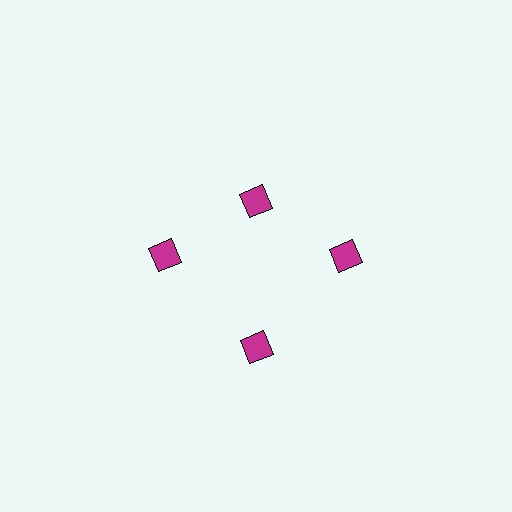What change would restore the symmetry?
The symmetry would be restored by moving it outward, back onto the ring so that all 4 diamonds sit at equal angles and equal distance from the center.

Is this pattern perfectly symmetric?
No. The 4 magenta diamonds are arranged in a ring, but one element near the 12 o'clock position is pulled inward toward the center, breaking the 4-fold rotational symmetry.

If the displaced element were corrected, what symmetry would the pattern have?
It would have 4-fold rotational symmetry — the pattern would map onto itself every 90 degrees.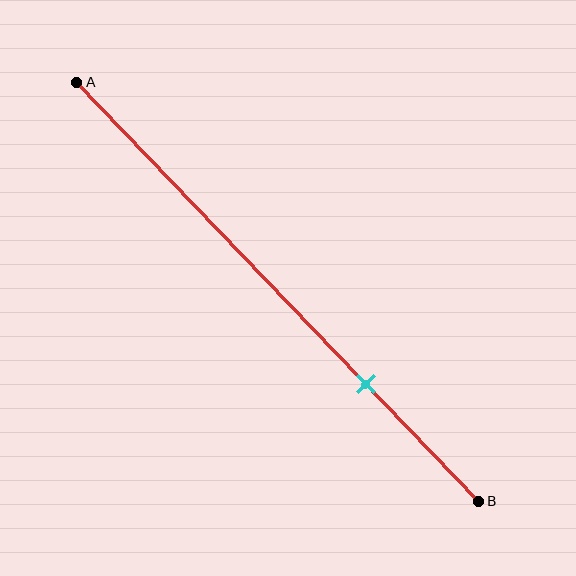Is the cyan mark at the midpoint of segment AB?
No, the mark is at about 70% from A, not at the 50% midpoint.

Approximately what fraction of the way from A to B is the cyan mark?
The cyan mark is approximately 70% of the way from A to B.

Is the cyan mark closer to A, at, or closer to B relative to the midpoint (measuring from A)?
The cyan mark is closer to point B than the midpoint of segment AB.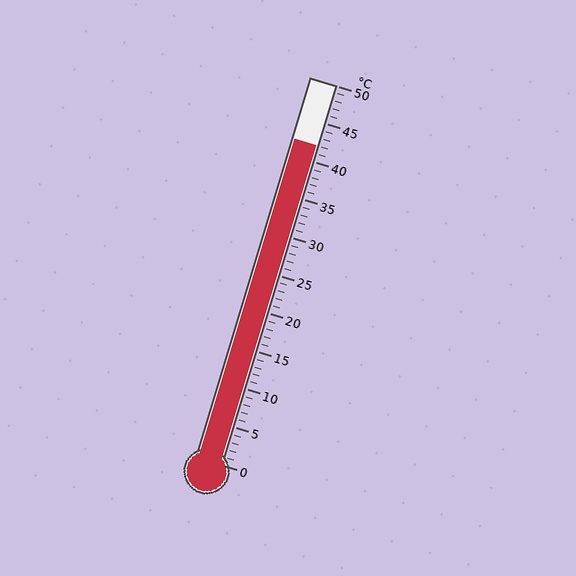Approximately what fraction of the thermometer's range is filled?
The thermometer is filled to approximately 85% of its range.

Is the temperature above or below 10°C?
The temperature is above 10°C.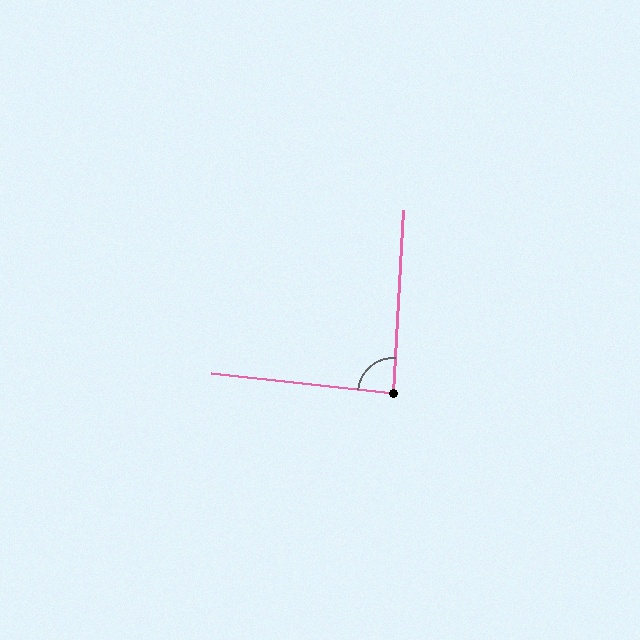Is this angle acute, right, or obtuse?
It is approximately a right angle.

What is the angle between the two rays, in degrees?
Approximately 87 degrees.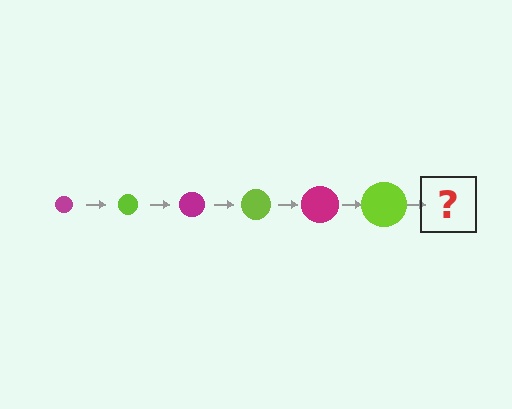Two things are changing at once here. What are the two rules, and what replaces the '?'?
The two rules are that the circle grows larger each step and the color cycles through magenta and lime. The '?' should be a magenta circle, larger than the previous one.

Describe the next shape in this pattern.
It should be a magenta circle, larger than the previous one.